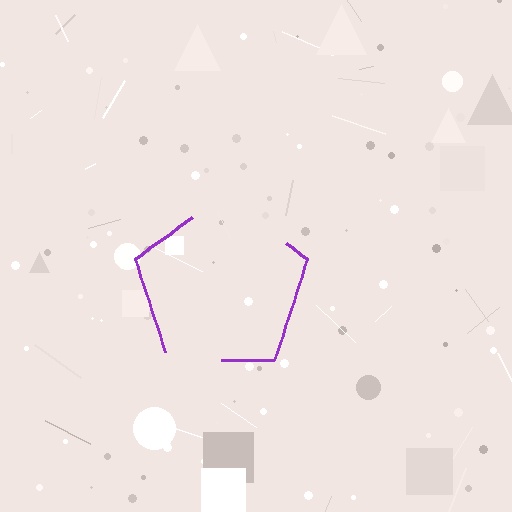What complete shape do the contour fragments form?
The contour fragments form a pentagon.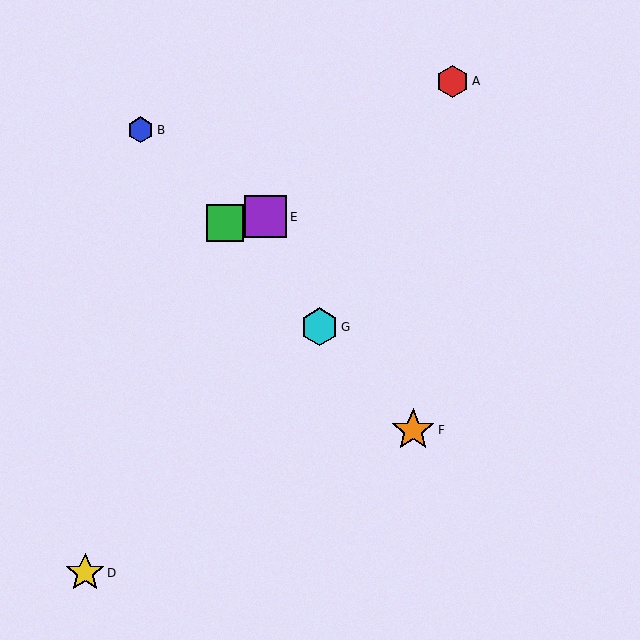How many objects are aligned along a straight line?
4 objects (B, C, F, G) are aligned along a straight line.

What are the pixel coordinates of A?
Object A is at (453, 81).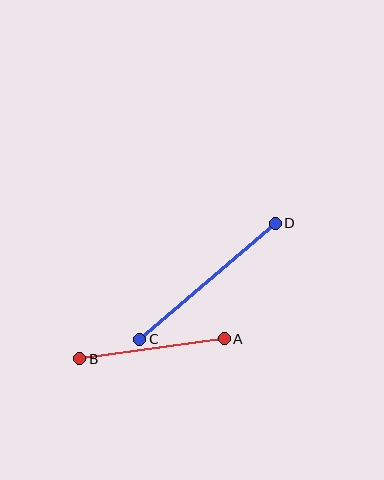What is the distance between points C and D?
The distance is approximately 178 pixels.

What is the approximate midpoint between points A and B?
The midpoint is at approximately (152, 349) pixels.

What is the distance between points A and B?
The distance is approximately 146 pixels.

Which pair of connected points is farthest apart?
Points C and D are farthest apart.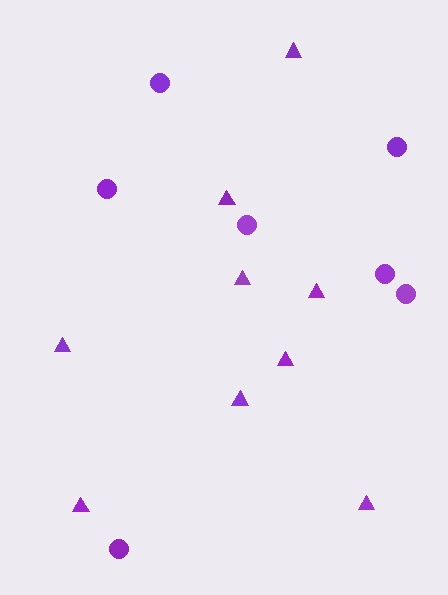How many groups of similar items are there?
There are 2 groups: one group of triangles (9) and one group of circles (7).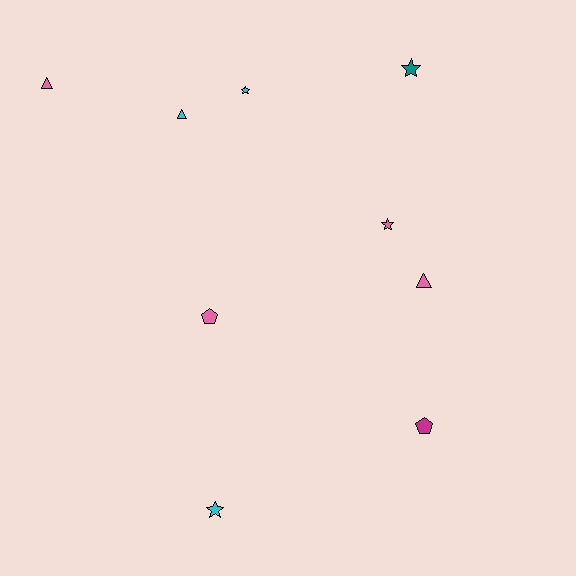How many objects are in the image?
There are 9 objects.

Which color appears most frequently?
Pink, with 4 objects.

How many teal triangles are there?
There are no teal triangles.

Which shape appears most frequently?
Star, with 4 objects.